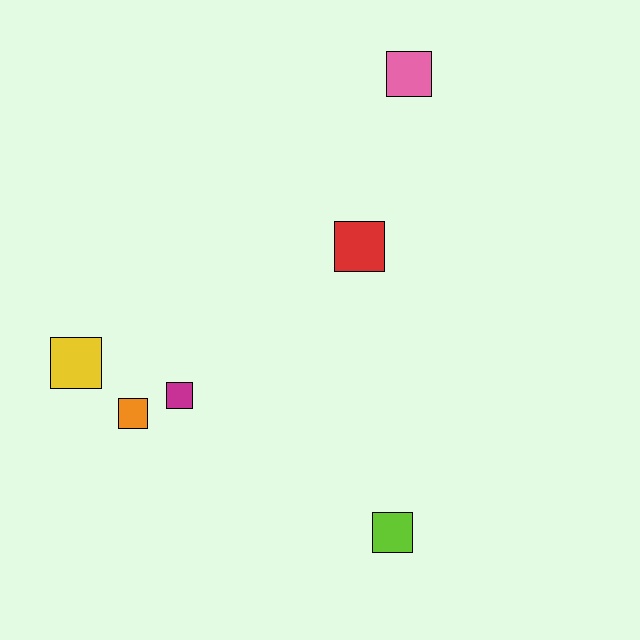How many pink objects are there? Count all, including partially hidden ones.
There is 1 pink object.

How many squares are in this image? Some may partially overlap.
There are 6 squares.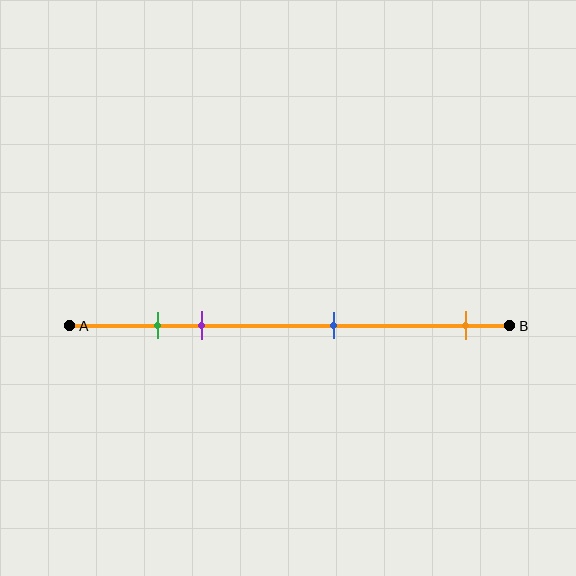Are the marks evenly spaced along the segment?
No, the marks are not evenly spaced.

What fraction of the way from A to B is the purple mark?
The purple mark is approximately 30% (0.3) of the way from A to B.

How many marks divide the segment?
There are 4 marks dividing the segment.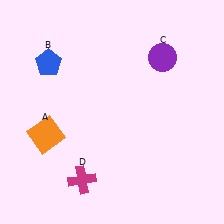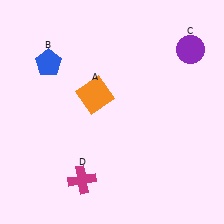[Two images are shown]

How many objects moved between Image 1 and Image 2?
2 objects moved between the two images.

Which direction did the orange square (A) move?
The orange square (A) moved right.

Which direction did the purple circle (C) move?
The purple circle (C) moved right.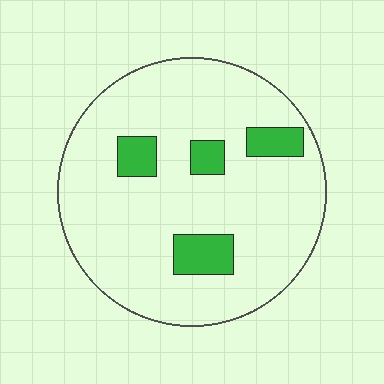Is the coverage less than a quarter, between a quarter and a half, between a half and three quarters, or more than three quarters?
Less than a quarter.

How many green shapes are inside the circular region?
4.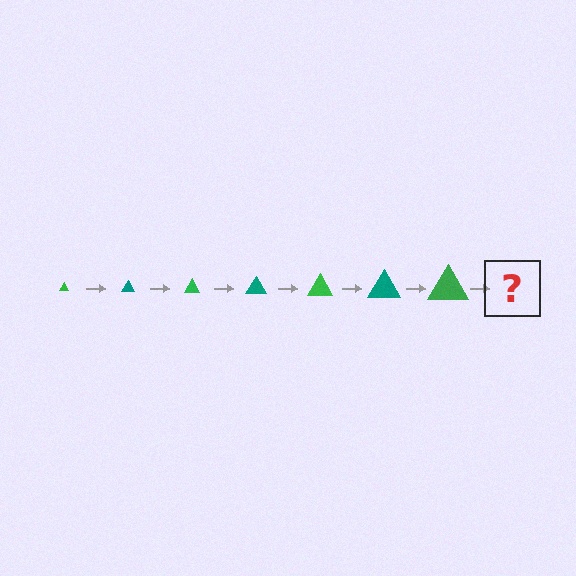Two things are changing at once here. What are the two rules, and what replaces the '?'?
The two rules are that the triangle grows larger each step and the color cycles through green and teal. The '?' should be a teal triangle, larger than the previous one.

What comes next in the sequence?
The next element should be a teal triangle, larger than the previous one.